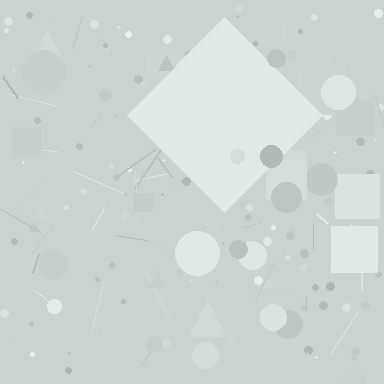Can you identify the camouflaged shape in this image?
The camouflaged shape is a diamond.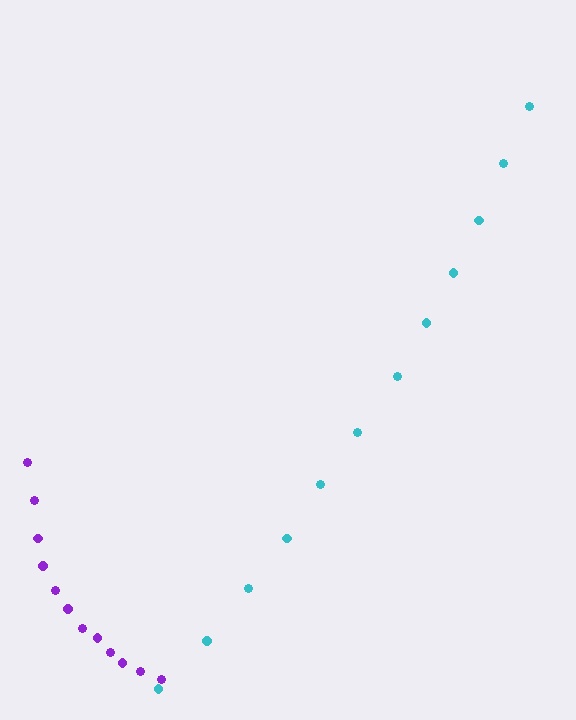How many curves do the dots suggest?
There are 2 distinct paths.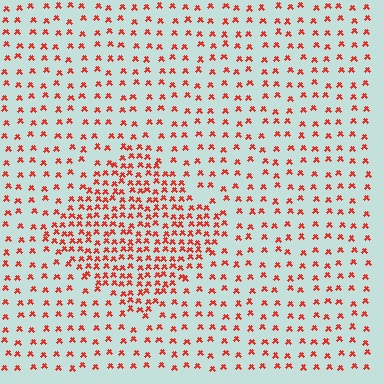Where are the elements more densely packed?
The elements are more densely packed inside the diamond boundary.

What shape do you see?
I see a diamond.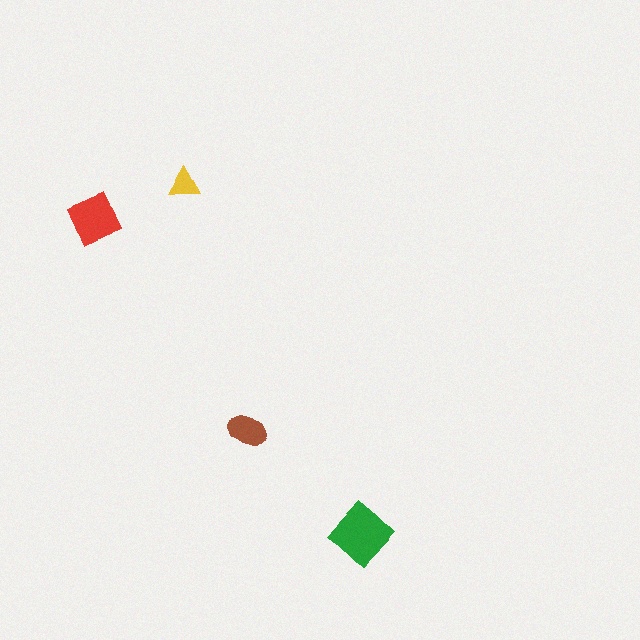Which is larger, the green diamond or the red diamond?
The green diamond.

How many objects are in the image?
There are 4 objects in the image.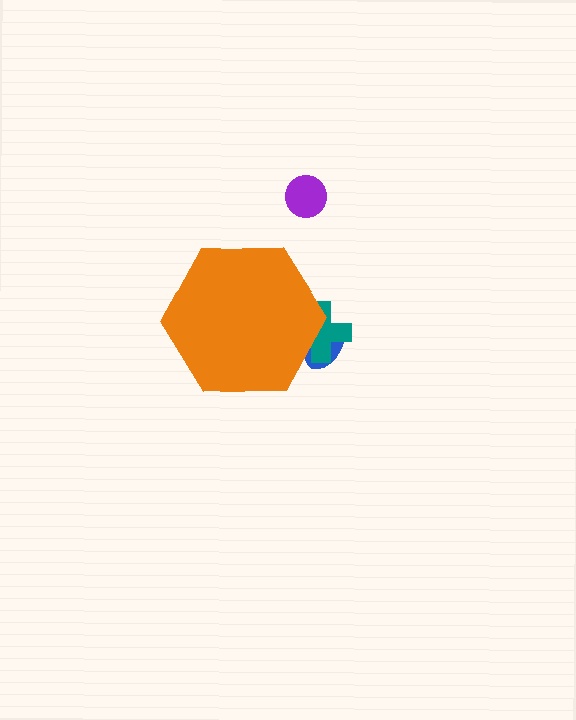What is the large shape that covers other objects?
An orange hexagon.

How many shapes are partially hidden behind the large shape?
2 shapes are partially hidden.